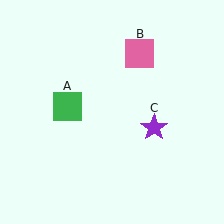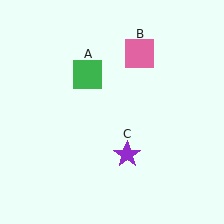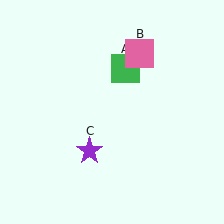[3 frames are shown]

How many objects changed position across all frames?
2 objects changed position: green square (object A), purple star (object C).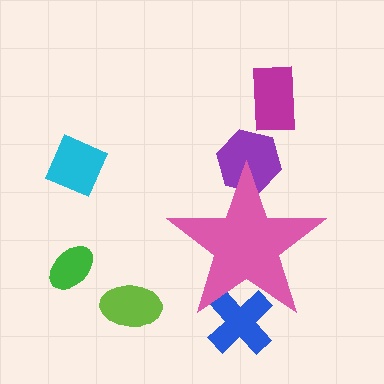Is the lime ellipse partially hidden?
No, the lime ellipse is fully visible.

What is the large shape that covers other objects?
A pink star.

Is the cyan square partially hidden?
No, the cyan square is fully visible.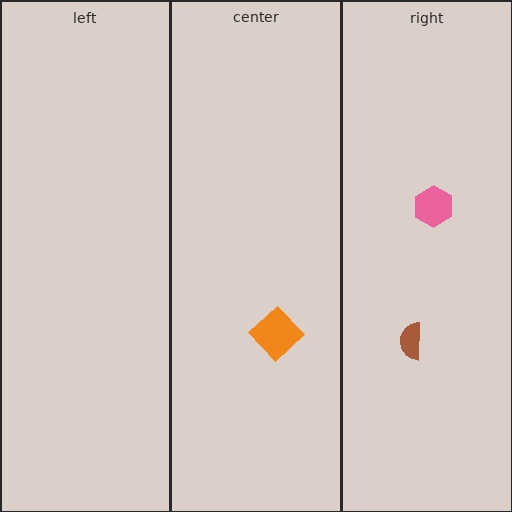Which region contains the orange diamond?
The center region.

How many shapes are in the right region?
2.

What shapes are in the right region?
The pink hexagon, the brown semicircle.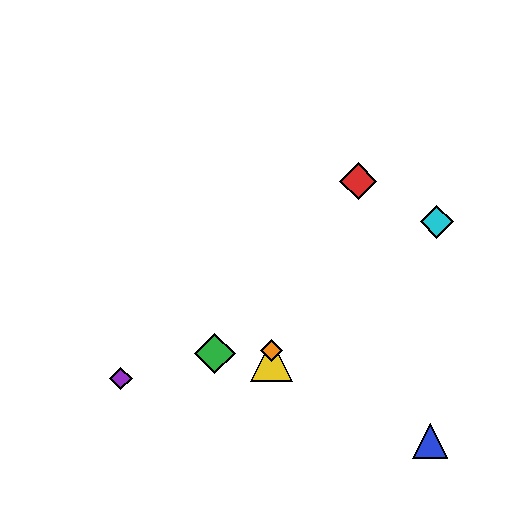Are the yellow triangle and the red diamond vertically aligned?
No, the yellow triangle is at x≈272 and the red diamond is at x≈358.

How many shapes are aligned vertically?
2 shapes (the yellow triangle, the orange diamond) are aligned vertically.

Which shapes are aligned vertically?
The yellow triangle, the orange diamond are aligned vertically.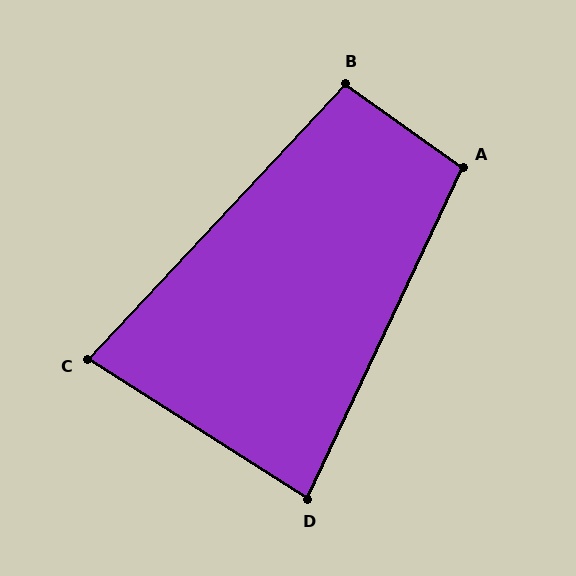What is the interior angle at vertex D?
Approximately 83 degrees (acute).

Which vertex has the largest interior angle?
A, at approximately 100 degrees.